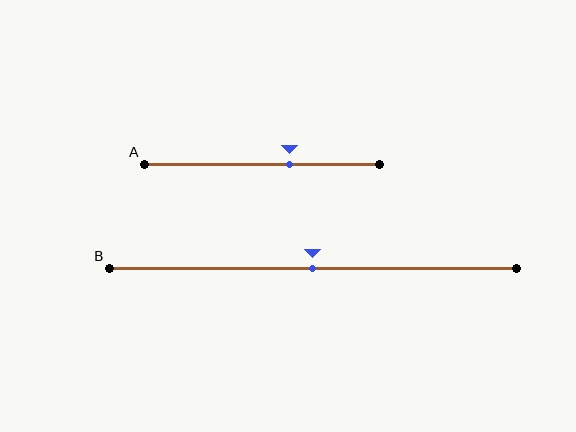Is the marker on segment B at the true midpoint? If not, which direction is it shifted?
Yes, the marker on segment B is at the true midpoint.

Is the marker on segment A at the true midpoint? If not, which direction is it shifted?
No, the marker on segment A is shifted to the right by about 12% of the segment length.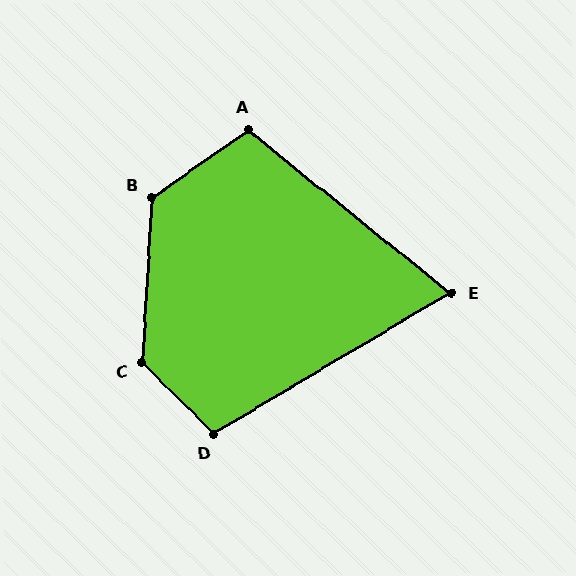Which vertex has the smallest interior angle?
E, at approximately 70 degrees.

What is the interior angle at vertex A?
Approximately 106 degrees (obtuse).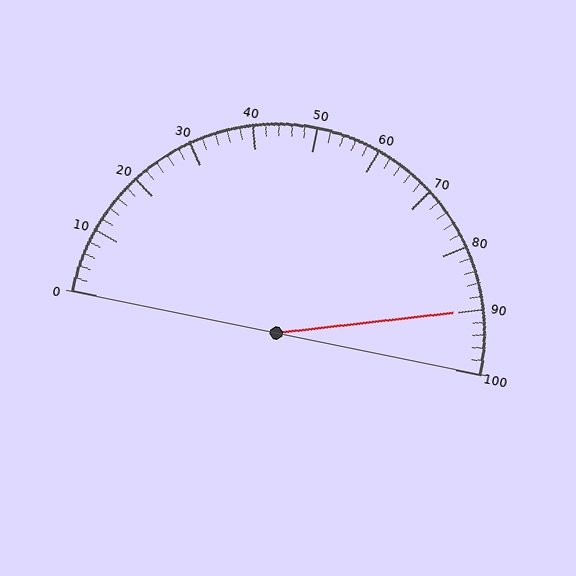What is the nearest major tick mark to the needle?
The nearest major tick mark is 90.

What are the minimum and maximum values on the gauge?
The gauge ranges from 0 to 100.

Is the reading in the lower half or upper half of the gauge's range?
The reading is in the upper half of the range (0 to 100).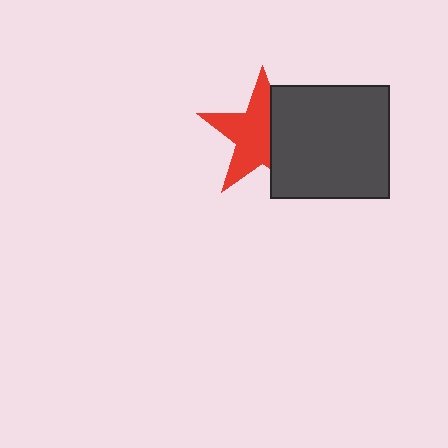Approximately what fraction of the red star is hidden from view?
Roughly 40% of the red star is hidden behind the dark gray rectangle.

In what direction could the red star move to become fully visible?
The red star could move left. That would shift it out from behind the dark gray rectangle entirely.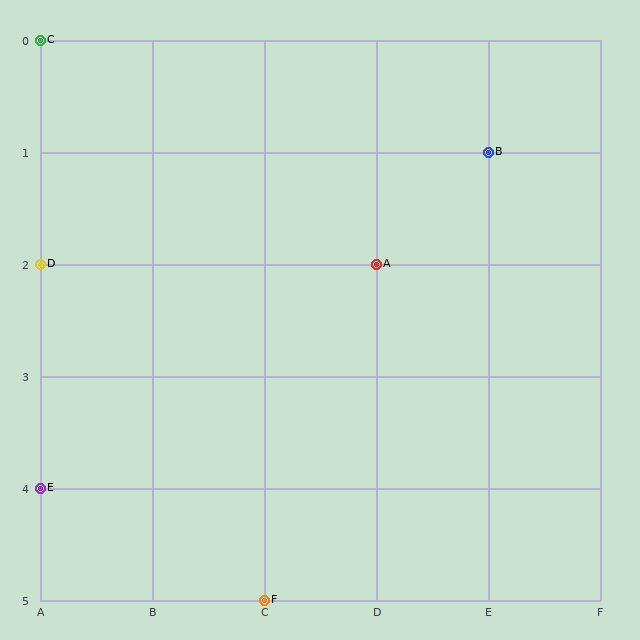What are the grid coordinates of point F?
Point F is at grid coordinates (C, 5).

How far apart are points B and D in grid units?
Points B and D are 4 columns and 1 row apart (about 4.1 grid units diagonally).